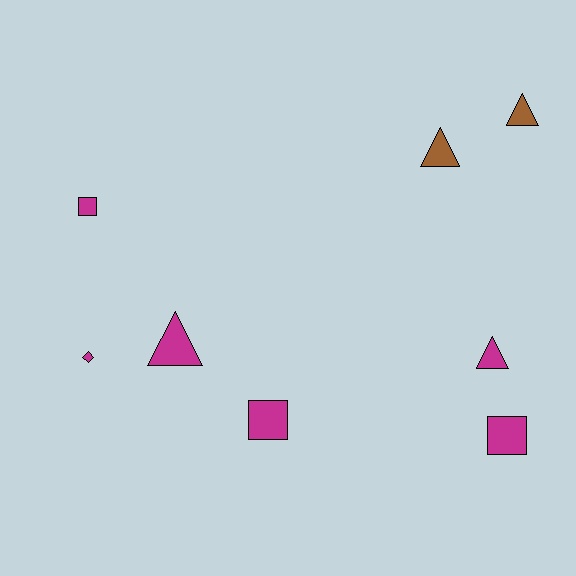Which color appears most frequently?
Magenta, with 6 objects.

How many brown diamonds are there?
There are no brown diamonds.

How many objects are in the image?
There are 8 objects.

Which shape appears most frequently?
Triangle, with 4 objects.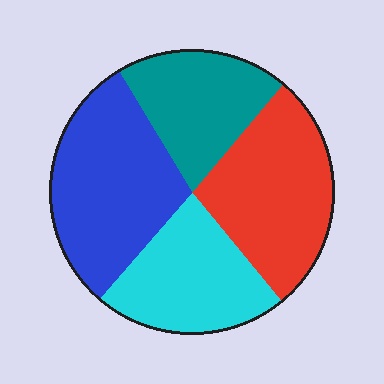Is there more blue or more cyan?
Blue.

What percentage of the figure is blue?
Blue covers 30% of the figure.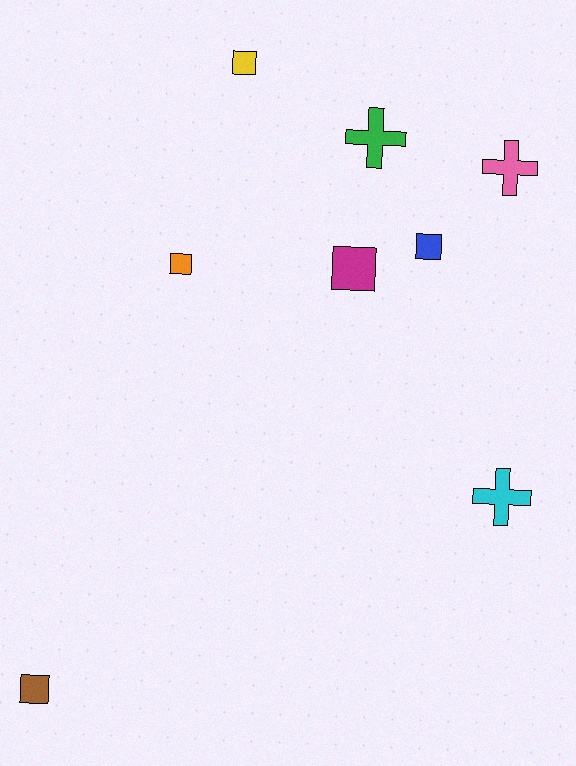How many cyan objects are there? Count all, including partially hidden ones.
There is 1 cyan object.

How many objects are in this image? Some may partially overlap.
There are 8 objects.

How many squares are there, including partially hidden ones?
There are 5 squares.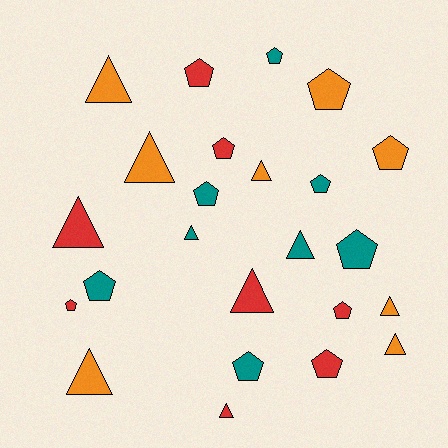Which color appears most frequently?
Orange, with 8 objects.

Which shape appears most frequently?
Pentagon, with 13 objects.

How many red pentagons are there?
There are 5 red pentagons.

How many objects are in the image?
There are 24 objects.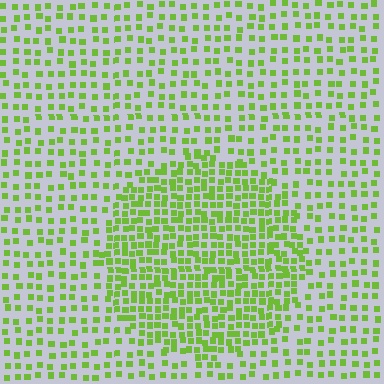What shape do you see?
I see a circle.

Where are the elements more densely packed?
The elements are more densely packed inside the circle boundary.